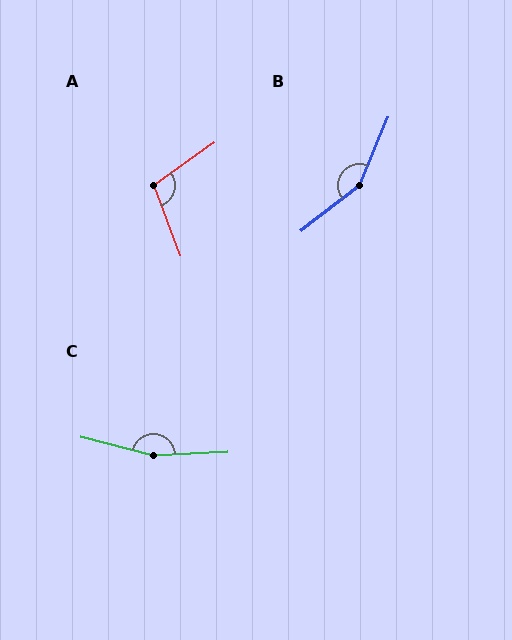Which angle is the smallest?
A, at approximately 105 degrees.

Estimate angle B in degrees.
Approximately 150 degrees.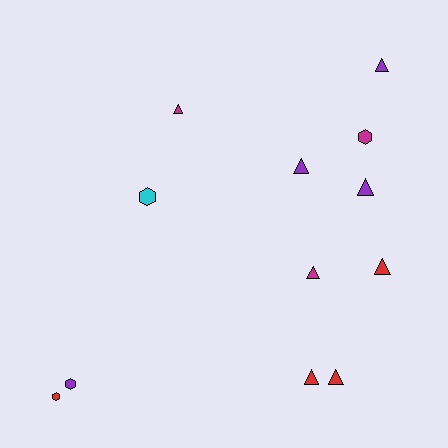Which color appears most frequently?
Red, with 4 objects.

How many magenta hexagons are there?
There is 1 magenta hexagon.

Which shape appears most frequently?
Triangle, with 8 objects.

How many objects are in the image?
There are 12 objects.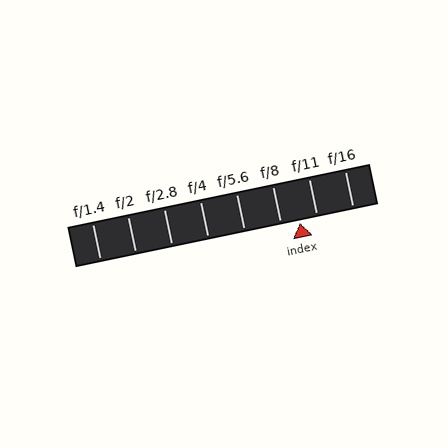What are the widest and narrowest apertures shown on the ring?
The widest aperture shown is f/1.4 and the narrowest is f/16.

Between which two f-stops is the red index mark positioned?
The index mark is between f/8 and f/11.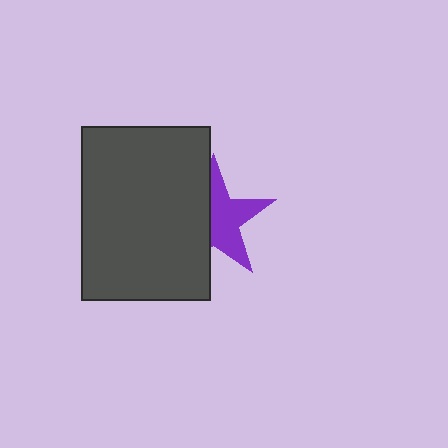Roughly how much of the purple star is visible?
About half of it is visible (roughly 55%).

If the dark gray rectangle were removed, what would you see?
You would see the complete purple star.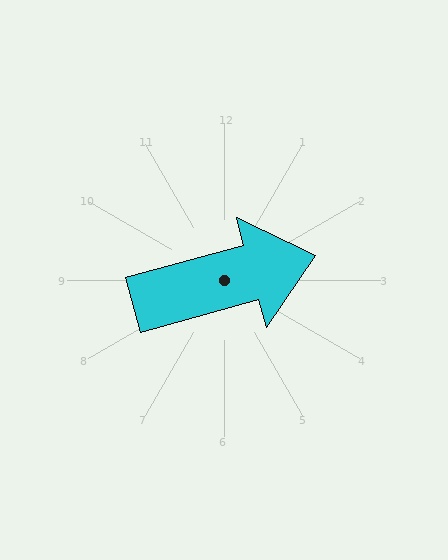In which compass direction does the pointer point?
East.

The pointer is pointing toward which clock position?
Roughly 2 o'clock.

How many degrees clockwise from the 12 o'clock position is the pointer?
Approximately 75 degrees.